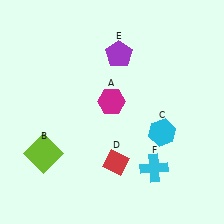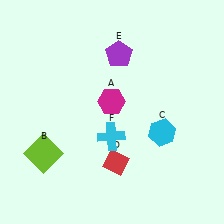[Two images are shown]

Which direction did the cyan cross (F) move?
The cyan cross (F) moved left.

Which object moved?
The cyan cross (F) moved left.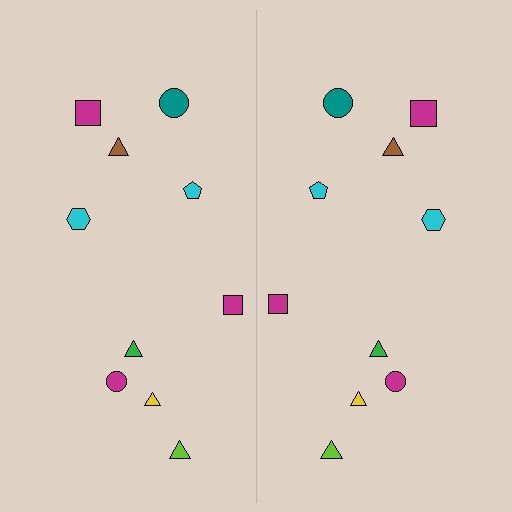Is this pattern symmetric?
Yes, this pattern has bilateral (reflection) symmetry.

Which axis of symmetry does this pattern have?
The pattern has a vertical axis of symmetry running through the center of the image.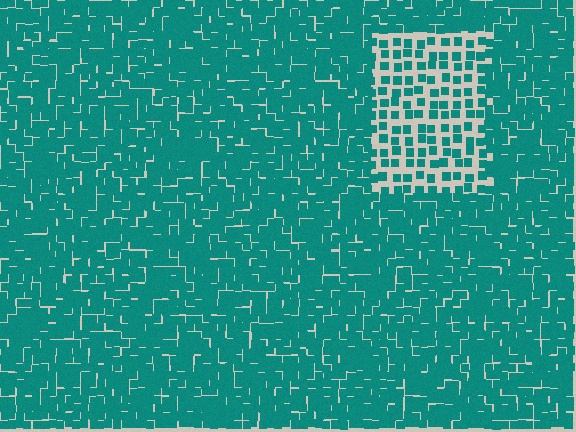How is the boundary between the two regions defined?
The boundary is defined by a change in element density (approximately 2.3x ratio). All elements are the same color, size, and shape.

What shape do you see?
I see a rectangle.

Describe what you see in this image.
The image contains small teal elements arranged at two different densities. A rectangle-shaped region is visible where the elements are less densely packed than the surrounding area.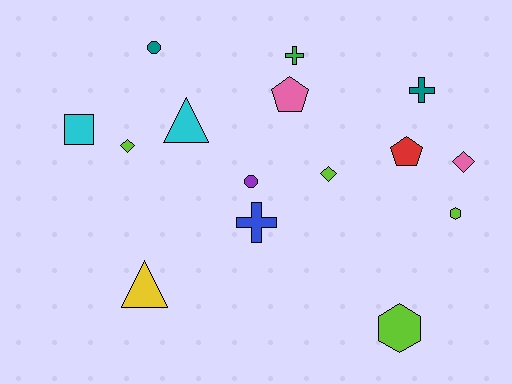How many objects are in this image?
There are 15 objects.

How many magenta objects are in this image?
There are no magenta objects.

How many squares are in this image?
There is 1 square.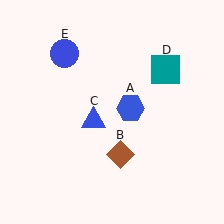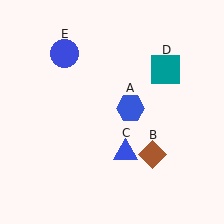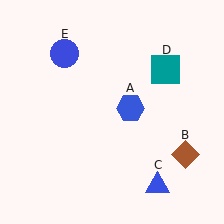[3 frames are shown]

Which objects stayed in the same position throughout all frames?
Blue hexagon (object A) and teal square (object D) and blue circle (object E) remained stationary.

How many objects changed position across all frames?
2 objects changed position: brown diamond (object B), blue triangle (object C).